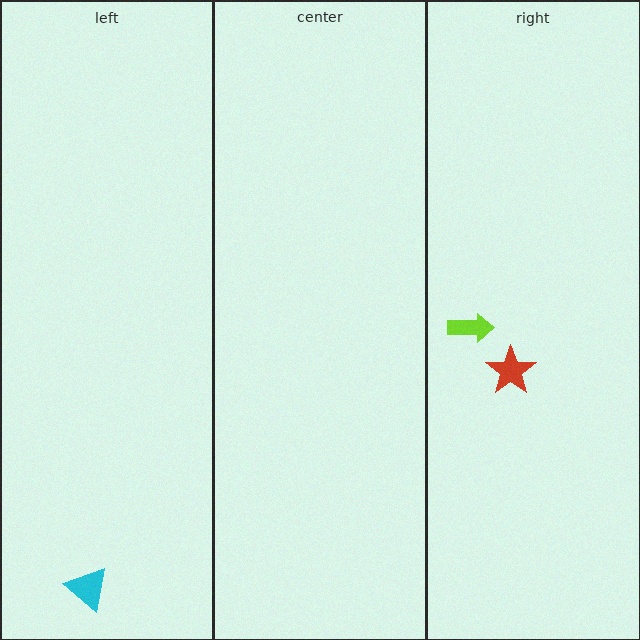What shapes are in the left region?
The cyan triangle.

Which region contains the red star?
The right region.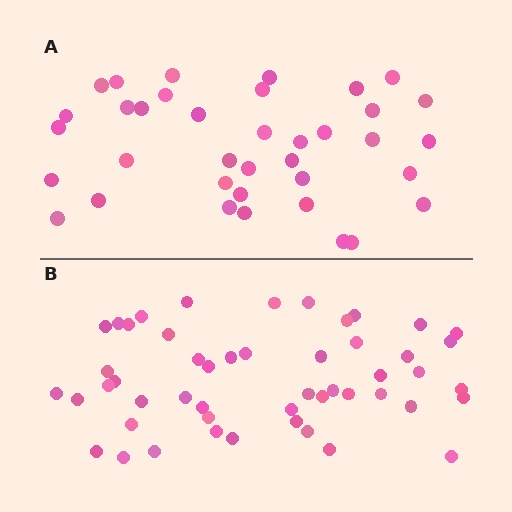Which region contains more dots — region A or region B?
Region B (the bottom region) has more dots.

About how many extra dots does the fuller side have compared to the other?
Region B has approximately 15 more dots than region A.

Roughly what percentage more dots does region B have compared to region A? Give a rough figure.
About 35% more.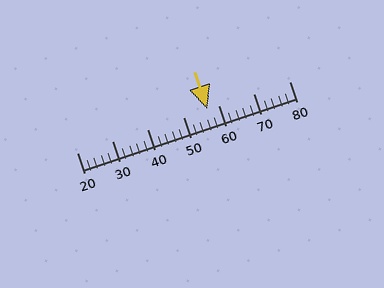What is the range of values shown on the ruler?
The ruler shows values from 20 to 80.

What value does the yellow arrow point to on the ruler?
The yellow arrow points to approximately 57.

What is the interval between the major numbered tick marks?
The major tick marks are spaced 10 units apart.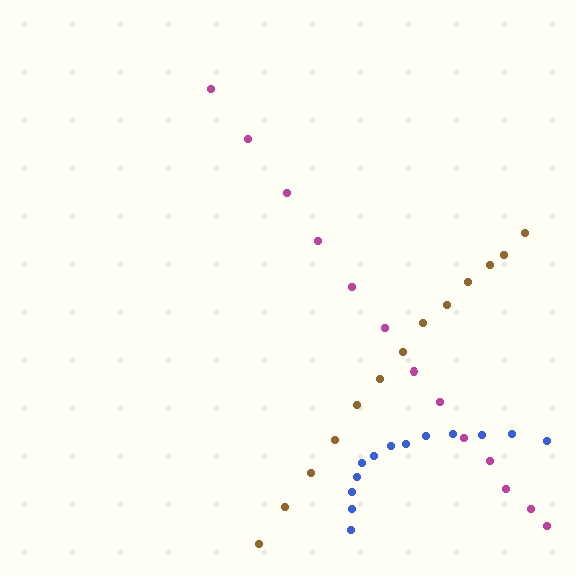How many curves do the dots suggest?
There are 3 distinct paths.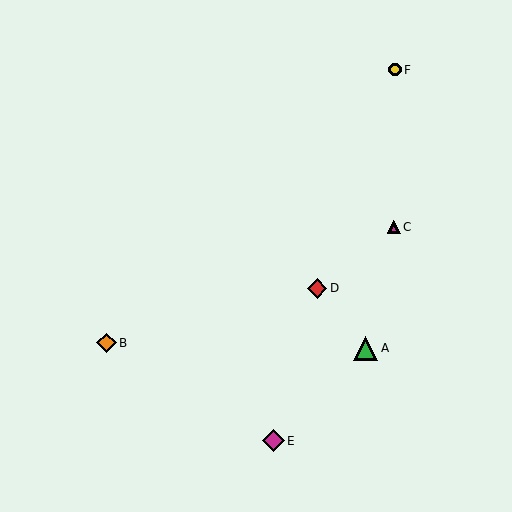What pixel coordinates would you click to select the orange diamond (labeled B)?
Click at (107, 343) to select the orange diamond B.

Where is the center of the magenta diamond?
The center of the magenta diamond is at (273, 441).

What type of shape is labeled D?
Shape D is a red diamond.